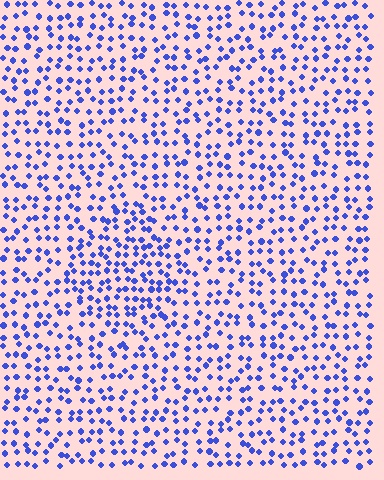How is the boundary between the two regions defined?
The boundary is defined by a change in element density (approximately 1.5x ratio). All elements are the same color, size, and shape.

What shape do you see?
I see a diamond.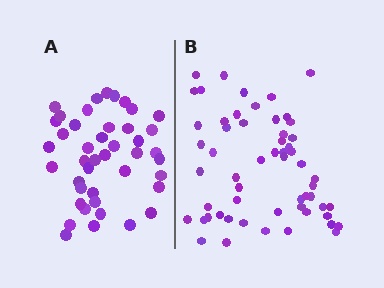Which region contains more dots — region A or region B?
Region B (the right region) has more dots.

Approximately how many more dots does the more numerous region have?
Region B has approximately 15 more dots than region A.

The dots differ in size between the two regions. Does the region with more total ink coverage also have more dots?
No. Region A has more total ink coverage because its dots are larger, but region B actually contains more individual dots. Total area can be misleading — the number of items is what matters here.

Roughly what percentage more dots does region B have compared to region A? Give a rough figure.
About 35% more.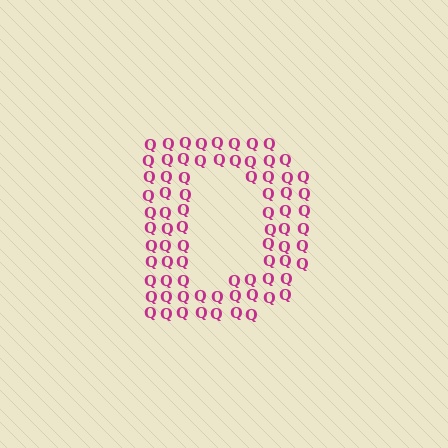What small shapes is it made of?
It is made of small letter Q's.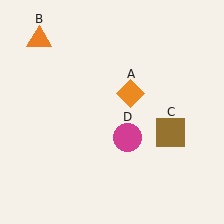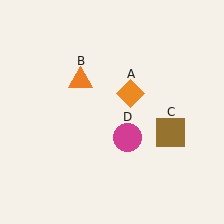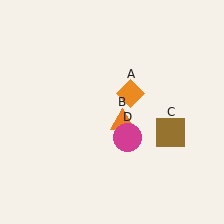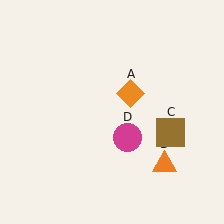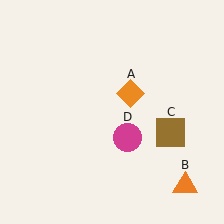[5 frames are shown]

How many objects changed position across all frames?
1 object changed position: orange triangle (object B).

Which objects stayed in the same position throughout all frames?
Orange diamond (object A) and brown square (object C) and magenta circle (object D) remained stationary.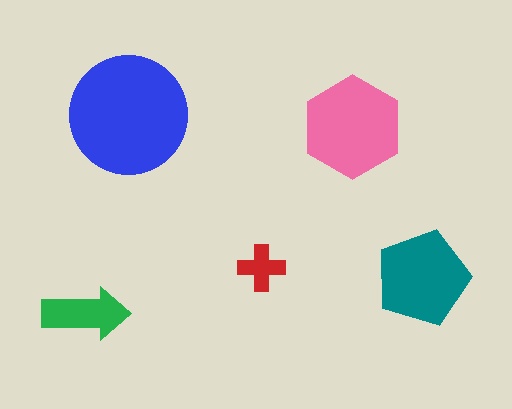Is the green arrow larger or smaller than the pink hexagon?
Smaller.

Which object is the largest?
The blue circle.